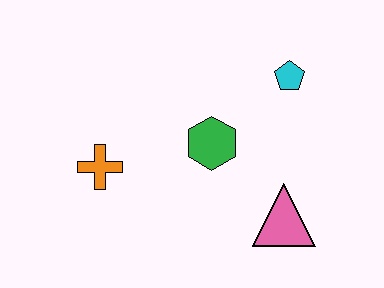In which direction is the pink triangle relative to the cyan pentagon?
The pink triangle is below the cyan pentagon.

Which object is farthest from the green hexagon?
The orange cross is farthest from the green hexagon.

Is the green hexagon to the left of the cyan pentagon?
Yes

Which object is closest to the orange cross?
The green hexagon is closest to the orange cross.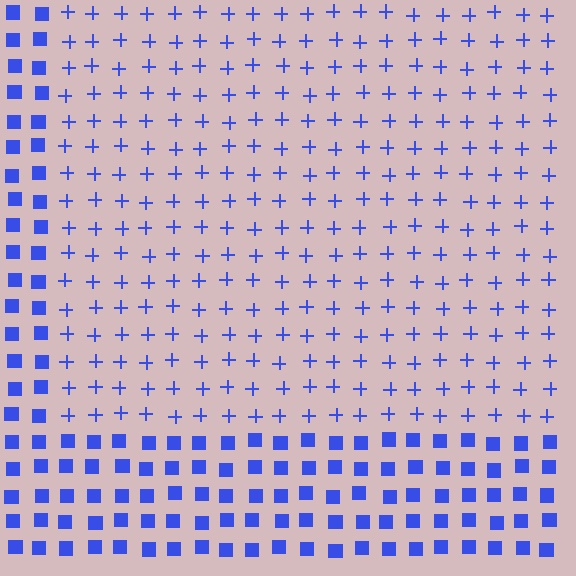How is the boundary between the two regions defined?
The boundary is defined by a change in element shape: plus signs inside vs. squares outside. All elements share the same color and spacing.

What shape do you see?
I see a rectangle.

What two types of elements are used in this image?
The image uses plus signs inside the rectangle region and squares outside it.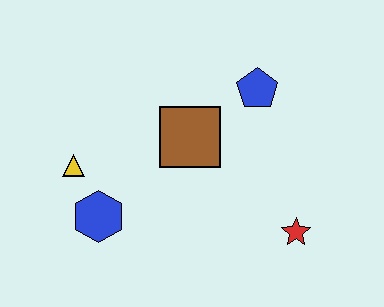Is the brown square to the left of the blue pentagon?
Yes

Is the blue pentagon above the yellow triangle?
Yes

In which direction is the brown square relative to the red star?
The brown square is to the left of the red star.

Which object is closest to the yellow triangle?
The blue hexagon is closest to the yellow triangle.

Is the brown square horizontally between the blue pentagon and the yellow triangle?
Yes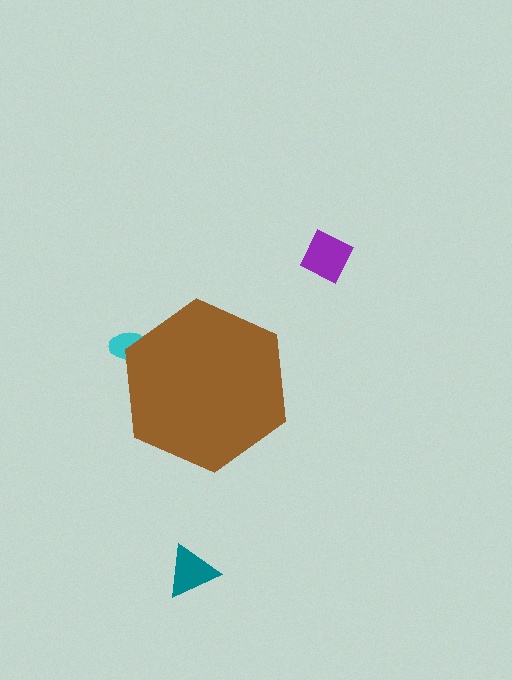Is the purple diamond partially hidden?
No, the purple diamond is fully visible.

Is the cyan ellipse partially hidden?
Yes, the cyan ellipse is partially hidden behind the brown hexagon.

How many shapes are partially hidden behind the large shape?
1 shape is partially hidden.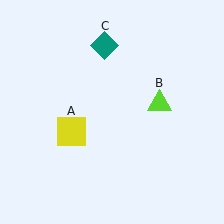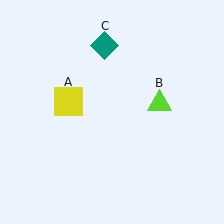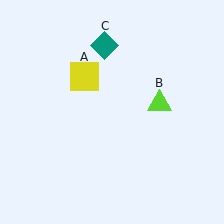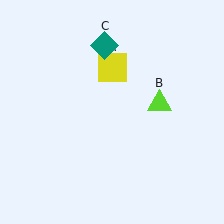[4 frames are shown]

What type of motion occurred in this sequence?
The yellow square (object A) rotated clockwise around the center of the scene.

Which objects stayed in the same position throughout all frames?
Lime triangle (object B) and teal diamond (object C) remained stationary.